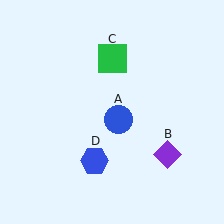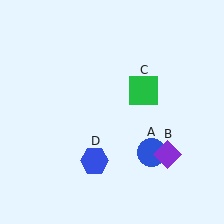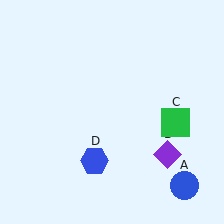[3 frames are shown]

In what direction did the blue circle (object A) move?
The blue circle (object A) moved down and to the right.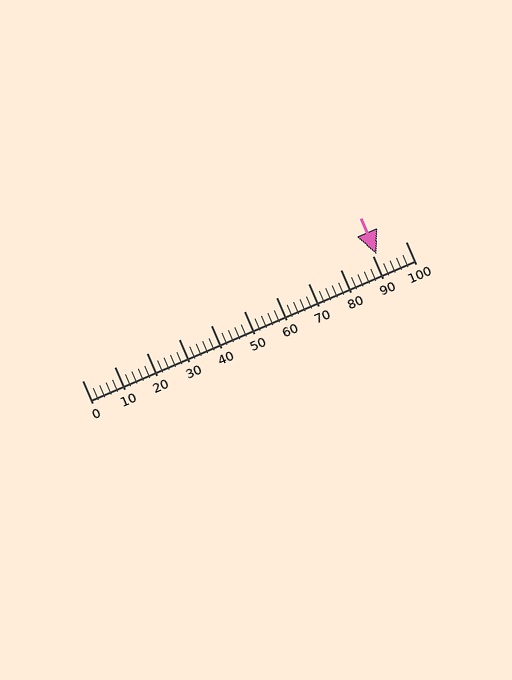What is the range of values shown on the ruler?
The ruler shows values from 0 to 100.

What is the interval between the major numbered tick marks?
The major tick marks are spaced 10 units apart.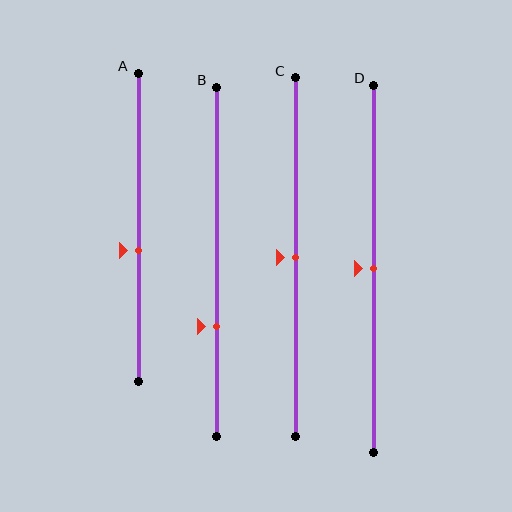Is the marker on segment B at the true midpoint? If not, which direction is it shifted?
No, the marker on segment B is shifted downward by about 19% of the segment length.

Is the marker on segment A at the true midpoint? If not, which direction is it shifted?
No, the marker on segment A is shifted downward by about 8% of the segment length.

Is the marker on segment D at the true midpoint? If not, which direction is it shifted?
Yes, the marker on segment D is at the true midpoint.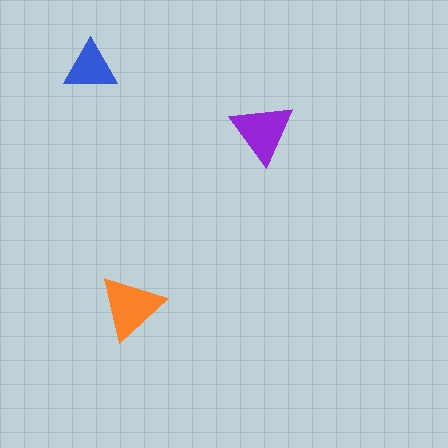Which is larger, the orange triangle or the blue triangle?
The orange one.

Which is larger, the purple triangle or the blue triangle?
The purple one.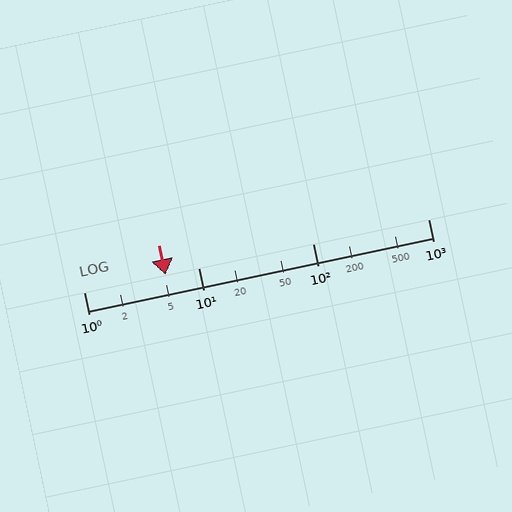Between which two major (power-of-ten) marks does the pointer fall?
The pointer is between 1 and 10.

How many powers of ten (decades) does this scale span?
The scale spans 3 decades, from 1 to 1000.